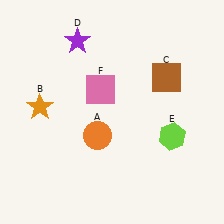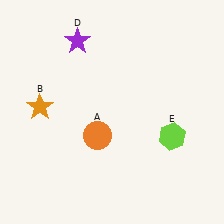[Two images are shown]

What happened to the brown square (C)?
The brown square (C) was removed in Image 2. It was in the top-right area of Image 1.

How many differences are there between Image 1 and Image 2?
There are 2 differences between the two images.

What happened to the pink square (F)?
The pink square (F) was removed in Image 2. It was in the top-left area of Image 1.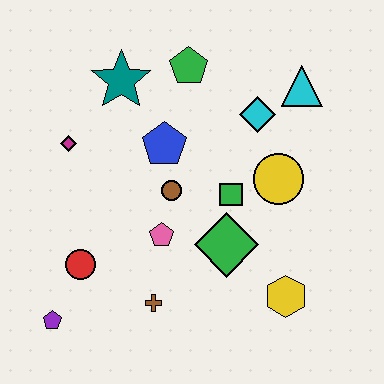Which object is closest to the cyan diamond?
The cyan triangle is closest to the cyan diamond.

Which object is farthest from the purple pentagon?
The cyan triangle is farthest from the purple pentagon.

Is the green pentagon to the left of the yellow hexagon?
Yes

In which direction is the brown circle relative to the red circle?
The brown circle is to the right of the red circle.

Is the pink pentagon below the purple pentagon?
No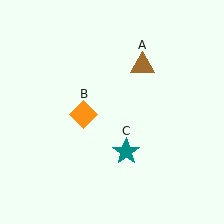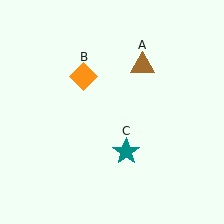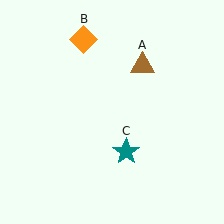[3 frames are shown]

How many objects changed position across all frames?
1 object changed position: orange diamond (object B).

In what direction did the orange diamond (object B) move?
The orange diamond (object B) moved up.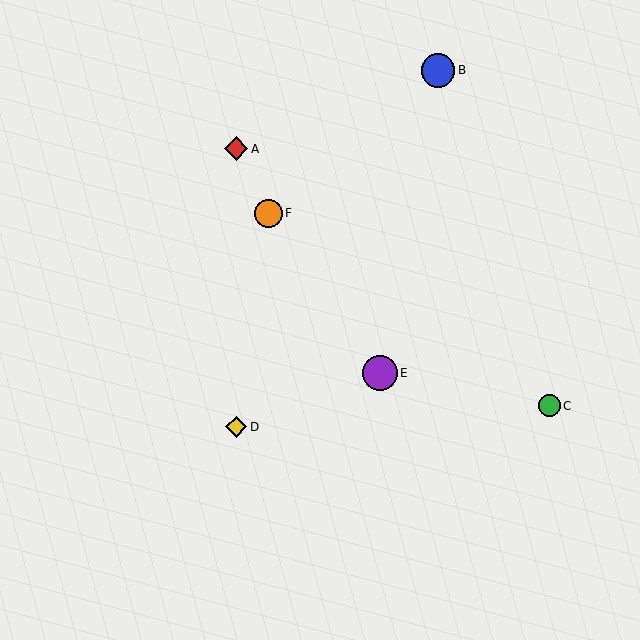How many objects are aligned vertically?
2 objects (A, D) are aligned vertically.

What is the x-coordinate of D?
Object D is at x≈236.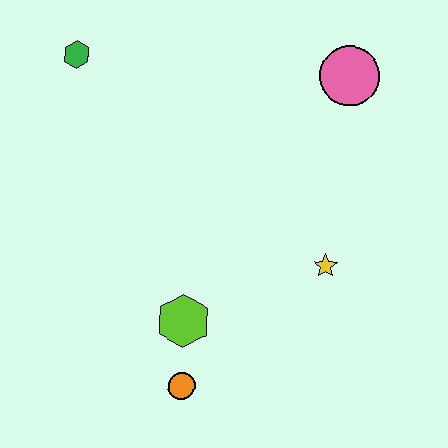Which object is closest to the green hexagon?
The pink circle is closest to the green hexagon.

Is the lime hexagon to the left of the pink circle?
Yes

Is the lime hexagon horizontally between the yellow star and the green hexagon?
Yes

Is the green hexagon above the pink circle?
Yes